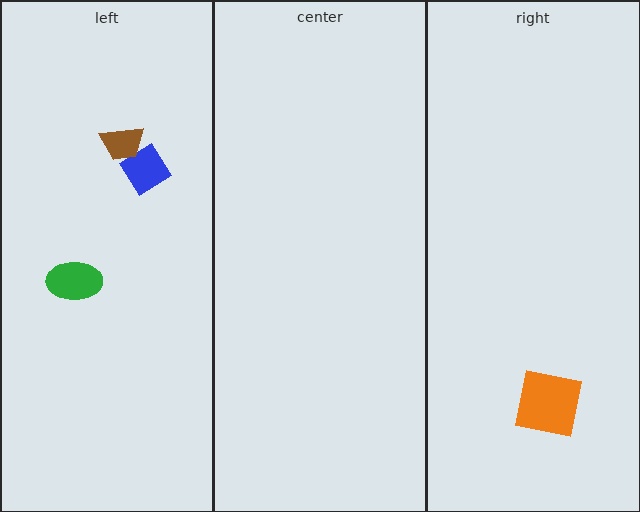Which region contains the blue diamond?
The left region.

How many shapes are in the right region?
1.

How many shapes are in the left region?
3.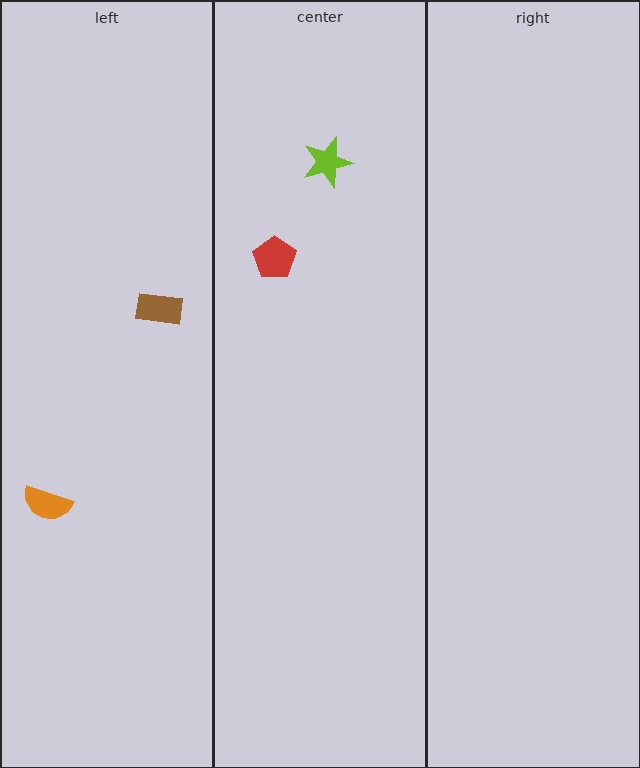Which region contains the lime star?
The center region.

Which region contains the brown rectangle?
The left region.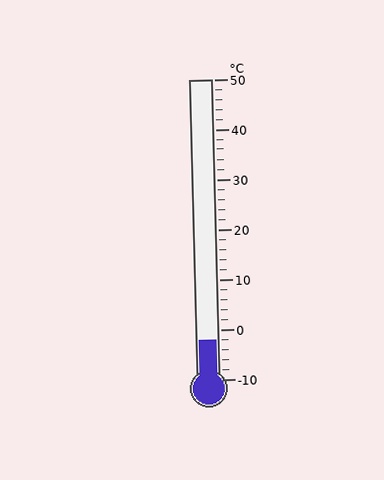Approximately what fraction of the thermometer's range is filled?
The thermometer is filled to approximately 15% of its range.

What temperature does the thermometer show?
The thermometer shows approximately -2°C.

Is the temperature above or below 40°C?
The temperature is below 40°C.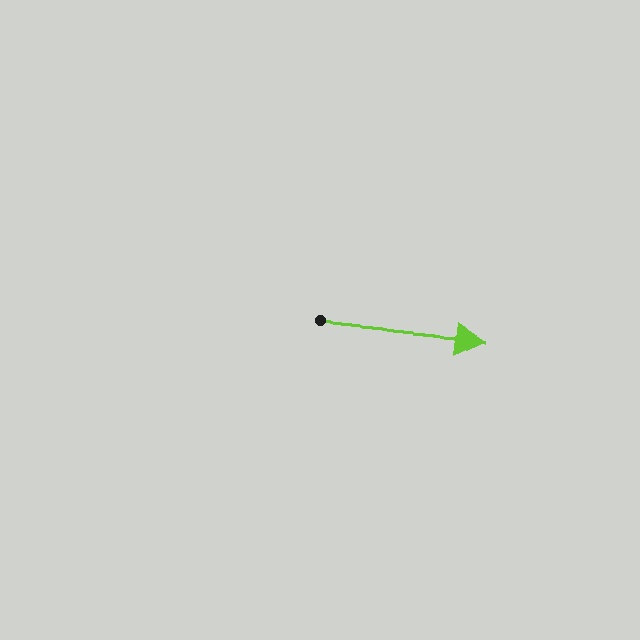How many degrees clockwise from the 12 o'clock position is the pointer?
Approximately 96 degrees.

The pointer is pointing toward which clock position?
Roughly 3 o'clock.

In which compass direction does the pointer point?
East.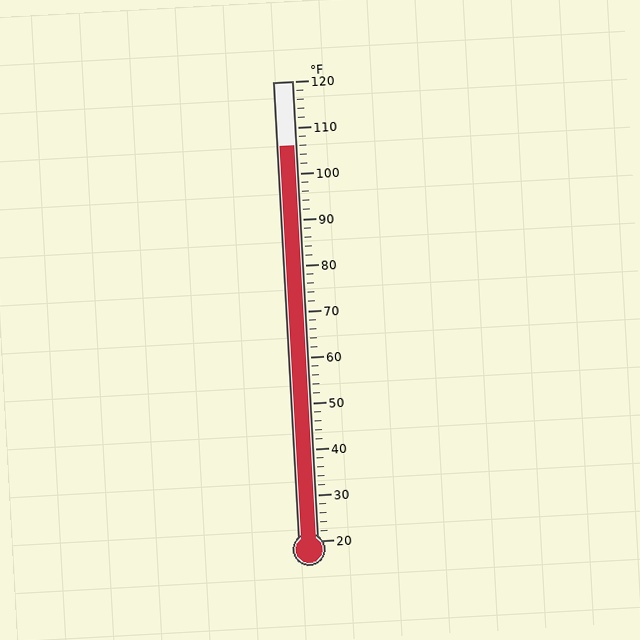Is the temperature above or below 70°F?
The temperature is above 70°F.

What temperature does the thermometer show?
The thermometer shows approximately 106°F.